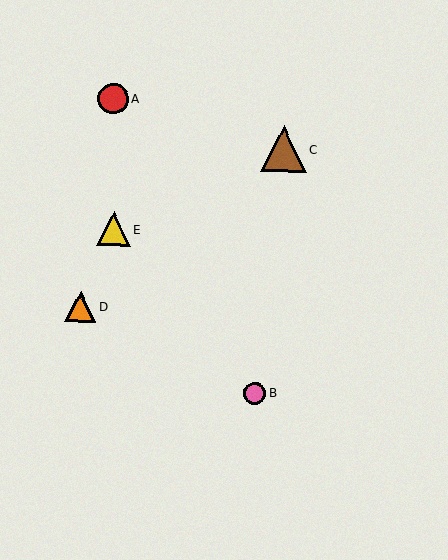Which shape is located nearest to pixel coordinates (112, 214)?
The yellow triangle (labeled E) at (113, 229) is nearest to that location.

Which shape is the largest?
The brown triangle (labeled C) is the largest.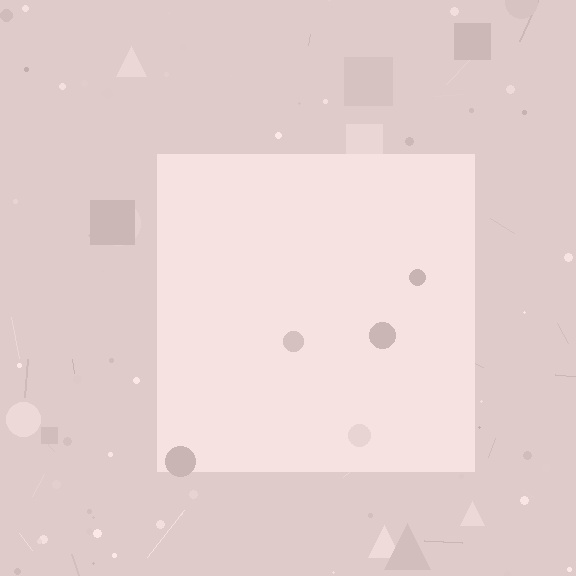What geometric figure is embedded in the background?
A square is embedded in the background.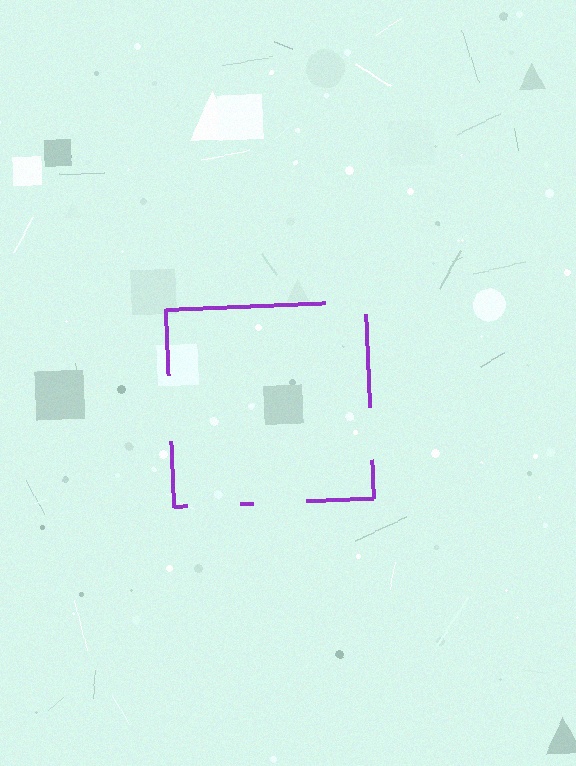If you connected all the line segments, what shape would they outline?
They would outline a square.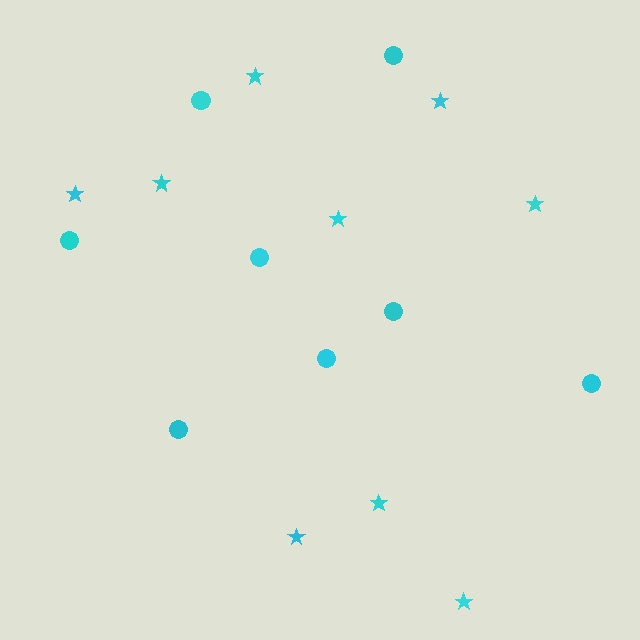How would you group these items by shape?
There are 2 groups: one group of stars (9) and one group of circles (8).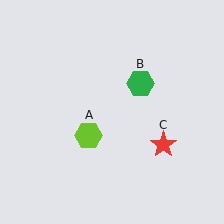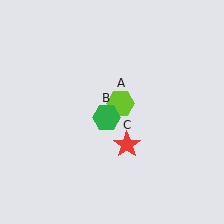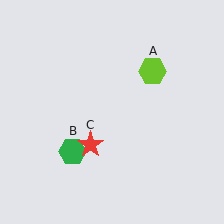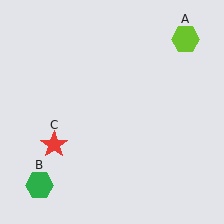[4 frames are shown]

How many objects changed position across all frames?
3 objects changed position: lime hexagon (object A), green hexagon (object B), red star (object C).